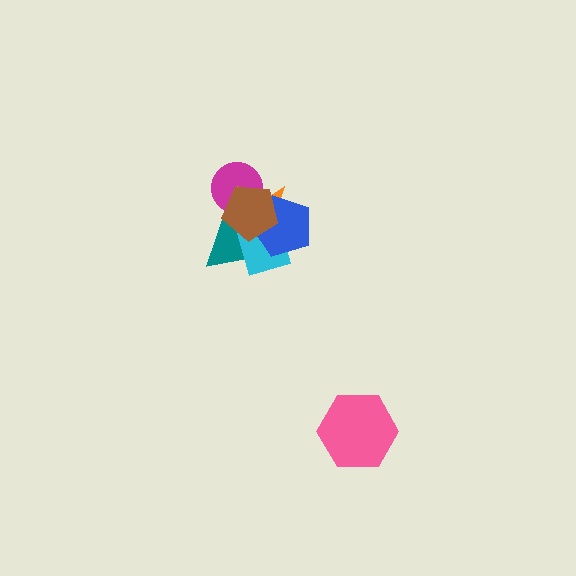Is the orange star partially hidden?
Yes, it is partially covered by another shape.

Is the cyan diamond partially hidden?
Yes, it is partially covered by another shape.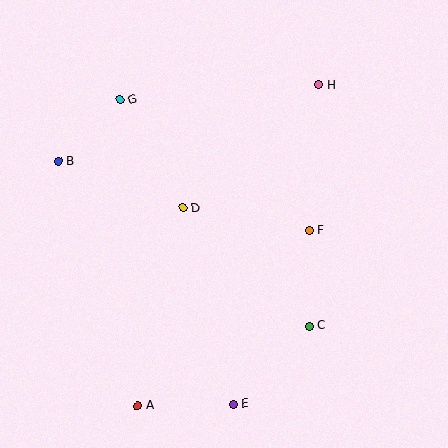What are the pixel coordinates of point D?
Point D is at (183, 208).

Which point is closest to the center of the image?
Point D at (183, 208) is closest to the center.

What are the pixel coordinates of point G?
Point G is at (120, 100).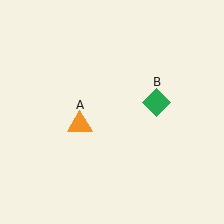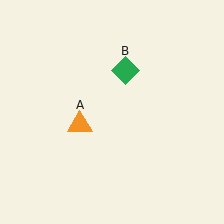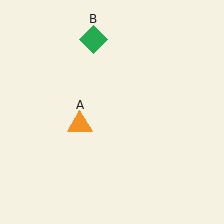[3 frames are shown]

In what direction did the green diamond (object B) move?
The green diamond (object B) moved up and to the left.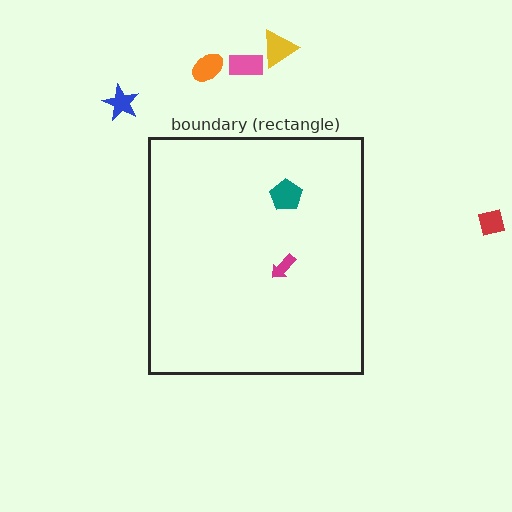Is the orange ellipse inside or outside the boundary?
Outside.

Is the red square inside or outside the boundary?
Outside.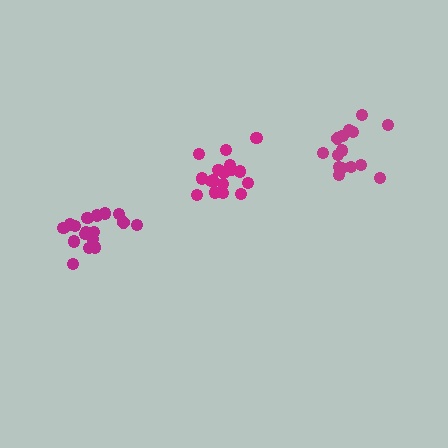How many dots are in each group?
Group 1: 17 dots, Group 2: 16 dots, Group 3: 19 dots (52 total).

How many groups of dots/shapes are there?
There are 3 groups.